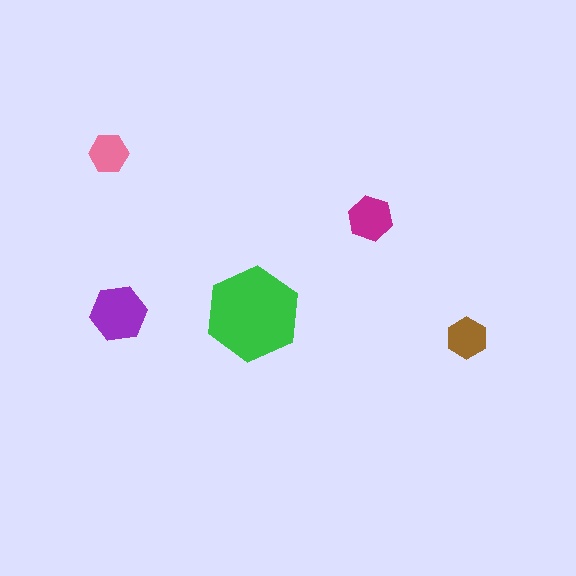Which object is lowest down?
The brown hexagon is bottommost.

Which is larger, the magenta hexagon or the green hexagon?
The green one.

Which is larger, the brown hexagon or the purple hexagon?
The purple one.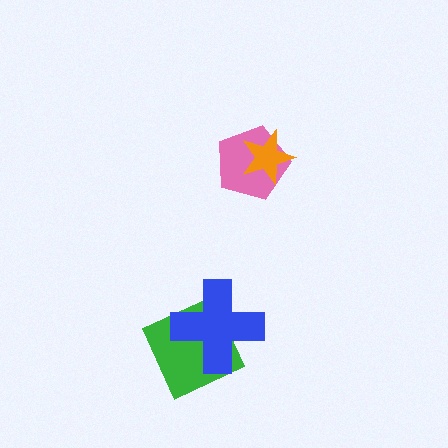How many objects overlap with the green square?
1 object overlaps with the green square.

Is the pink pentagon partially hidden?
Yes, it is partially covered by another shape.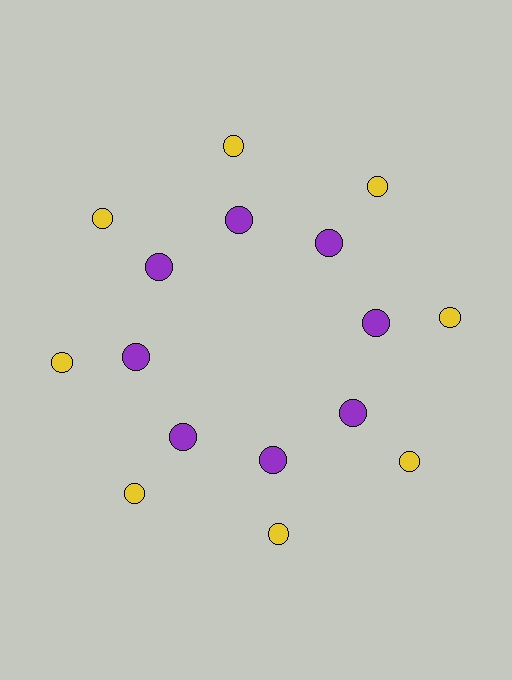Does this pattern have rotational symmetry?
Yes, this pattern has 8-fold rotational symmetry. It looks the same after rotating 45 degrees around the center.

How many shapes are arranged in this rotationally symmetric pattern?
There are 16 shapes, arranged in 8 groups of 2.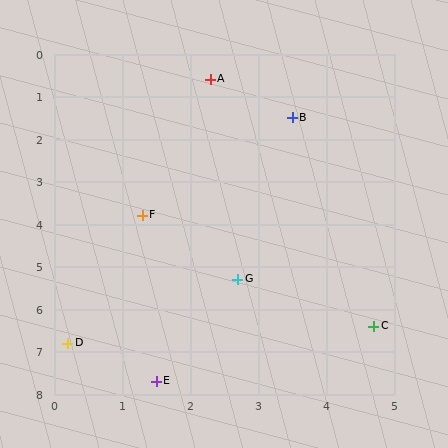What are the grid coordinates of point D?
Point D is at approximately (0.2, 6.8).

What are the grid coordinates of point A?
Point A is at approximately (2.3, 0.6).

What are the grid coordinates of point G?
Point G is at approximately (2.7, 5.3).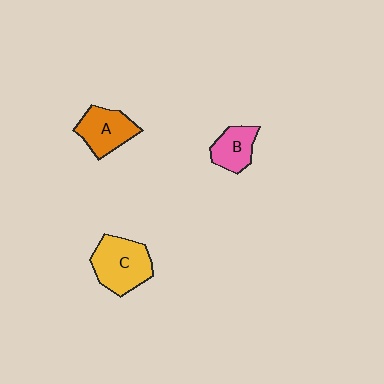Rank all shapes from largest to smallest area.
From largest to smallest: C (yellow), A (orange), B (pink).